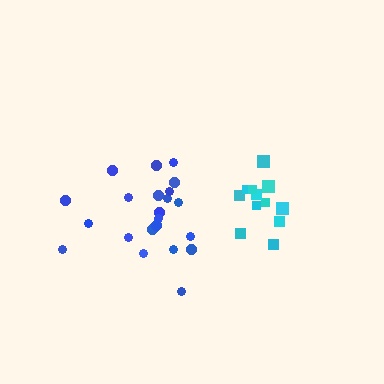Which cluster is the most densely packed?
Cyan.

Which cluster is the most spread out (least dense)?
Blue.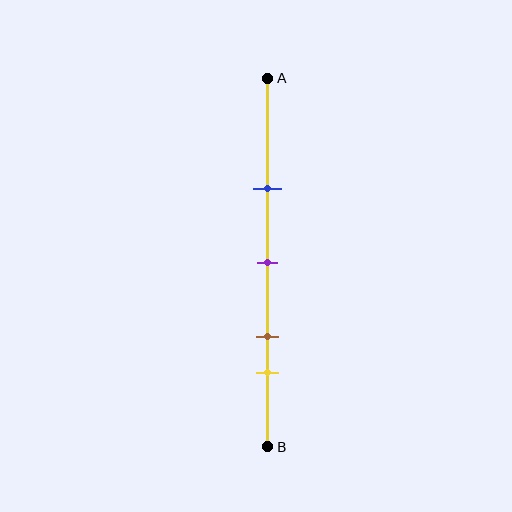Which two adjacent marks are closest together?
The brown and yellow marks are the closest adjacent pair.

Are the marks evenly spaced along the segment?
No, the marks are not evenly spaced.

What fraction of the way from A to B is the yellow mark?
The yellow mark is approximately 80% (0.8) of the way from A to B.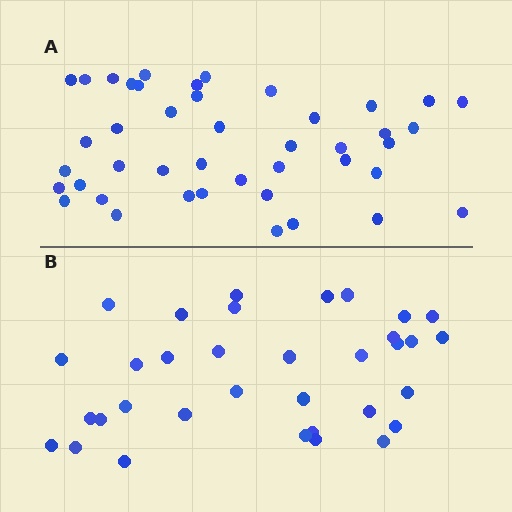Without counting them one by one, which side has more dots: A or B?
Region A (the top region) has more dots.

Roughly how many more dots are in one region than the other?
Region A has roughly 8 or so more dots than region B.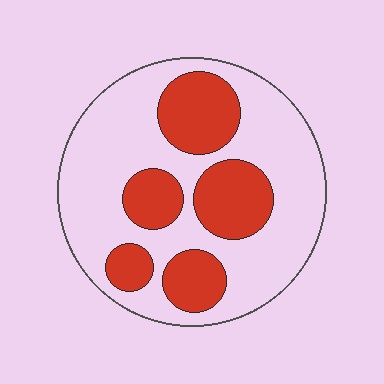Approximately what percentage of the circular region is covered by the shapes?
Approximately 35%.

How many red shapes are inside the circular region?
5.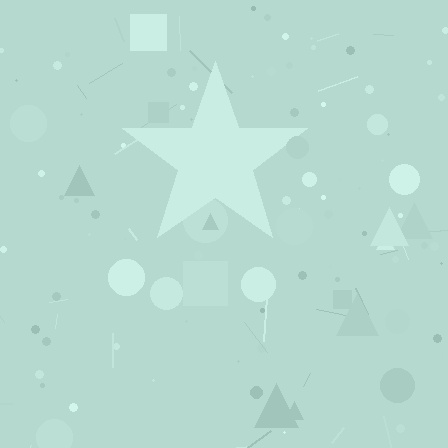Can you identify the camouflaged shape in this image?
The camouflaged shape is a star.